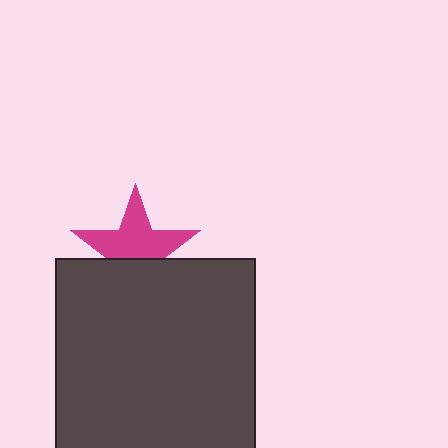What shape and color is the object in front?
The object in front is a dark gray square.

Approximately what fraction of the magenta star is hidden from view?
Roughly 38% of the magenta star is hidden behind the dark gray square.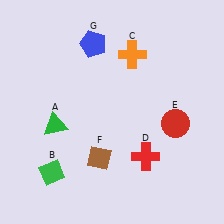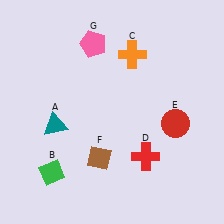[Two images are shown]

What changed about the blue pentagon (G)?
In Image 1, G is blue. In Image 2, it changed to pink.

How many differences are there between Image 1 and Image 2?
There are 2 differences between the two images.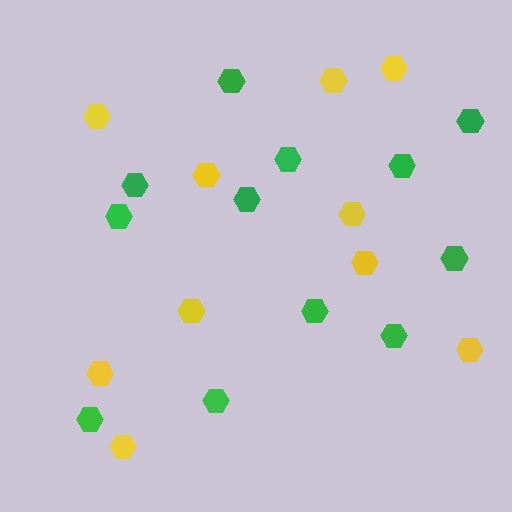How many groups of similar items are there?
There are 2 groups: one group of yellow hexagons (10) and one group of green hexagons (12).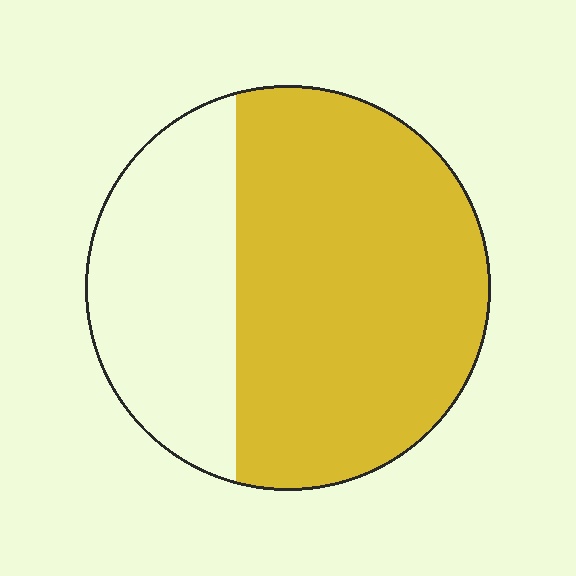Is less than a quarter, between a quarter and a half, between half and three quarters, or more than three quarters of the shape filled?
Between half and three quarters.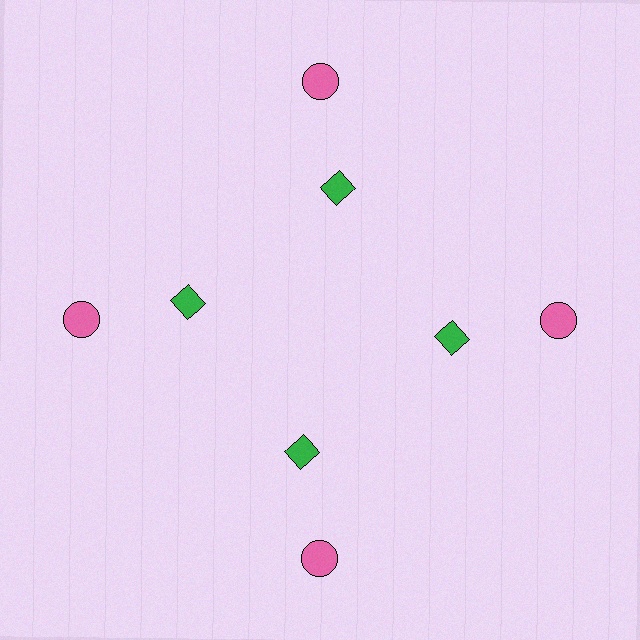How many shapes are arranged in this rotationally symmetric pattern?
There are 8 shapes, arranged in 4 groups of 2.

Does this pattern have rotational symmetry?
Yes, this pattern has 4-fold rotational symmetry. It looks the same after rotating 90 degrees around the center.